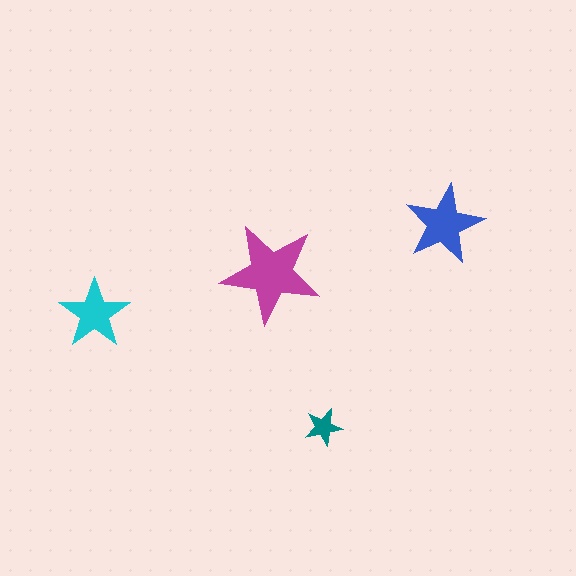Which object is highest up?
The blue star is topmost.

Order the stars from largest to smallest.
the magenta one, the blue one, the cyan one, the teal one.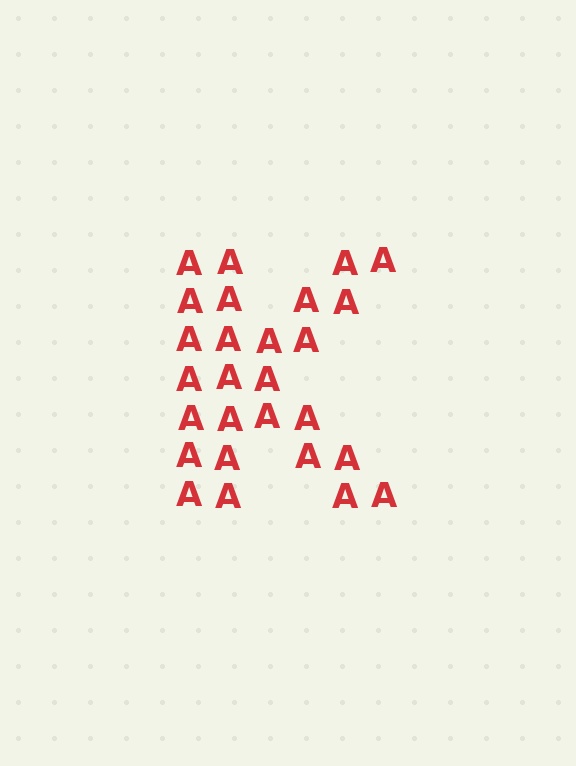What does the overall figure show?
The overall figure shows the letter K.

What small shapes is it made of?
It is made of small letter A's.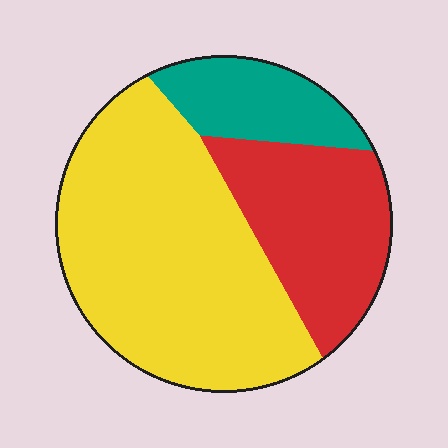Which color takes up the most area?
Yellow, at roughly 55%.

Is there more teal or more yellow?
Yellow.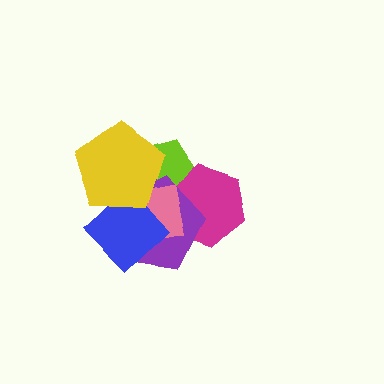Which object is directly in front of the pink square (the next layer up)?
The blue diamond is directly in front of the pink square.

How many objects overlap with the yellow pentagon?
4 objects overlap with the yellow pentagon.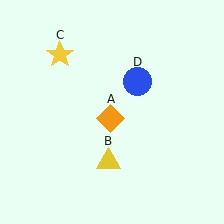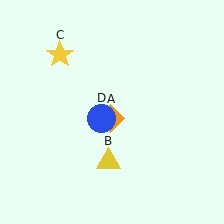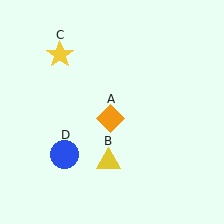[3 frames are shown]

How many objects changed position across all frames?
1 object changed position: blue circle (object D).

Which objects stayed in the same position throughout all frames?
Orange diamond (object A) and yellow triangle (object B) and yellow star (object C) remained stationary.